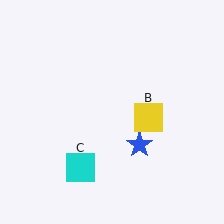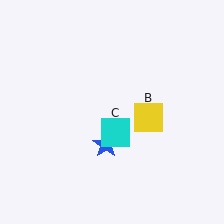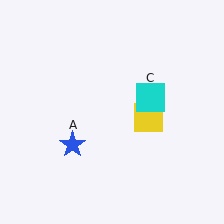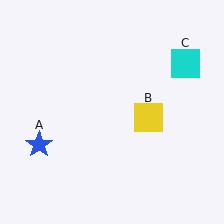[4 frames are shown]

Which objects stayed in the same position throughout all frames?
Yellow square (object B) remained stationary.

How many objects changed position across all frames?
2 objects changed position: blue star (object A), cyan square (object C).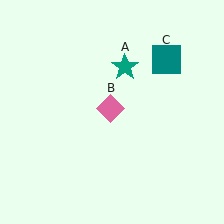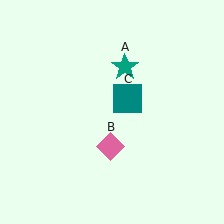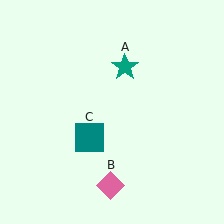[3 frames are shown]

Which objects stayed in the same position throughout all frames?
Teal star (object A) remained stationary.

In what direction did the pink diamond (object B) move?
The pink diamond (object B) moved down.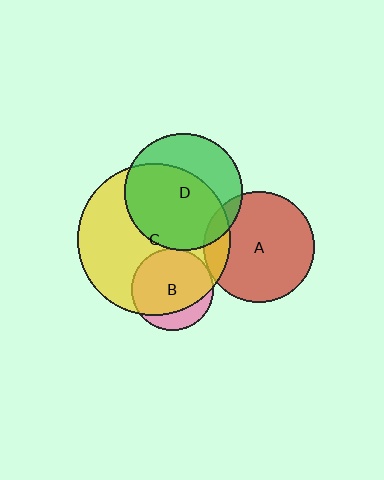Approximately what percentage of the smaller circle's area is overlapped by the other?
Approximately 10%.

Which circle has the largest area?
Circle C (yellow).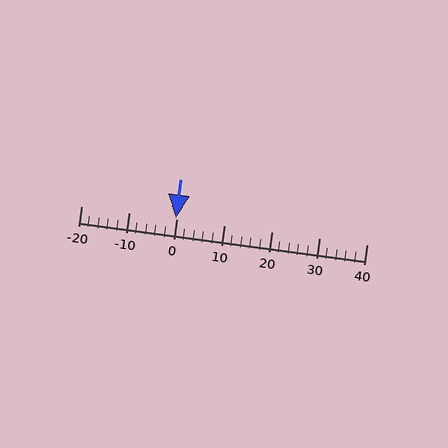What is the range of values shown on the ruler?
The ruler shows values from -20 to 40.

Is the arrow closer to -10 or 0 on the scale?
The arrow is closer to 0.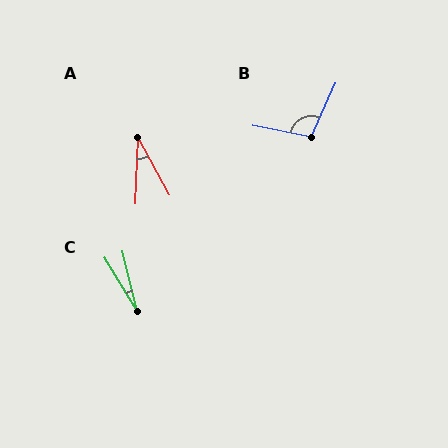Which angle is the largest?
B, at approximately 102 degrees.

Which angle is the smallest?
C, at approximately 19 degrees.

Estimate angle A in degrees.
Approximately 31 degrees.